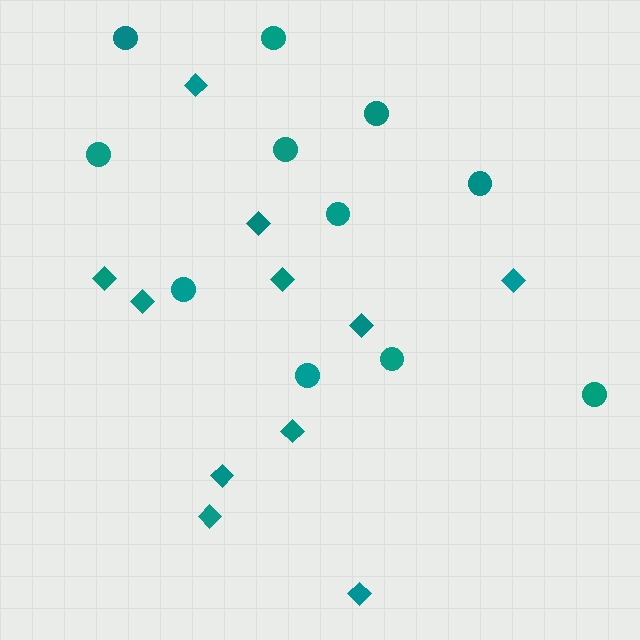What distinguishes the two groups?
There are 2 groups: one group of circles (11) and one group of diamonds (11).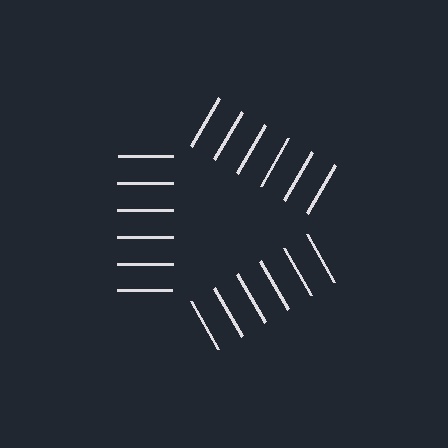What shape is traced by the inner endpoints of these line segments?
An illusory triangle — the line segments terminate on its edges but no continuous stroke is drawn.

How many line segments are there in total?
18 — 6 along each of the 3 edges.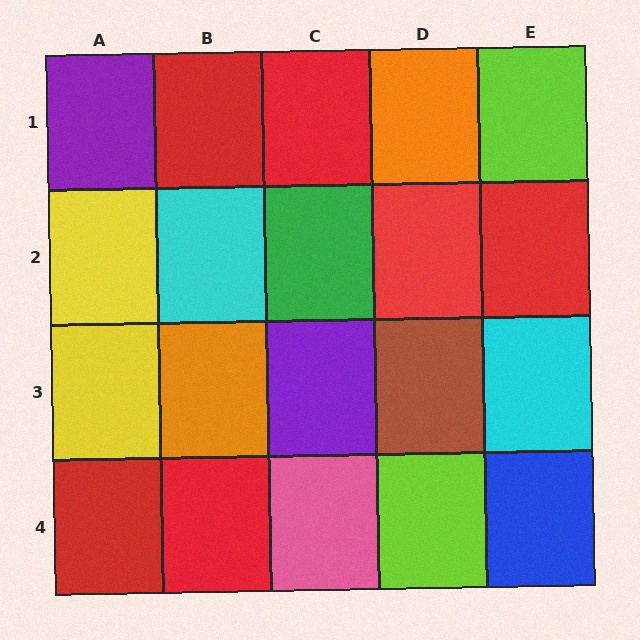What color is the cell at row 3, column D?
Brown.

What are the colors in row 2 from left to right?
Yellow, cyan, green, red, red.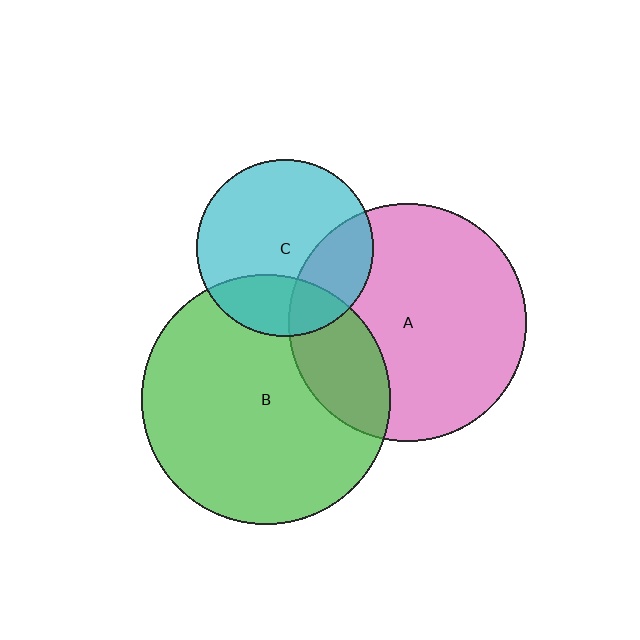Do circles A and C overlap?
Yes.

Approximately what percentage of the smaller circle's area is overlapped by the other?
Approximately 25%.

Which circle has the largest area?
Circle B (green).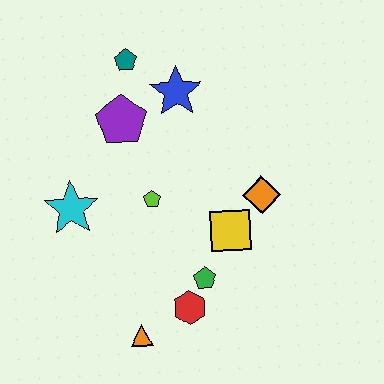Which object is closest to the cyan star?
The lime pentagon is closest to the cyan star.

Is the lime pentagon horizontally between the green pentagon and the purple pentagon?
Yes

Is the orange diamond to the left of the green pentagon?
No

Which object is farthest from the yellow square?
The teal pentagon is farthest from the yellow square.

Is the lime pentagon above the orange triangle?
Yes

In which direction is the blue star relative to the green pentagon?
The blue star is above the green pentagon.